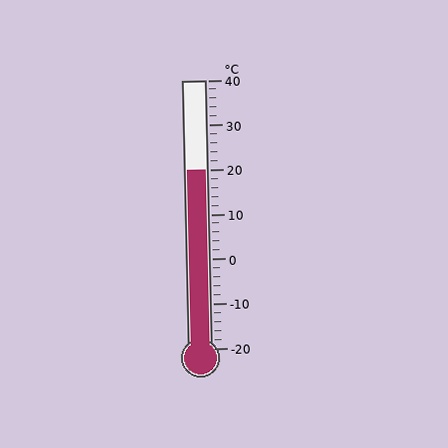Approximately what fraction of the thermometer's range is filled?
The thermometer is filled to approximately 65% of its range.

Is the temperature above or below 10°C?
The temperature is above 10°C.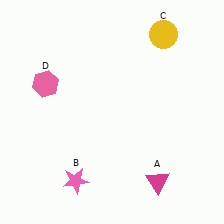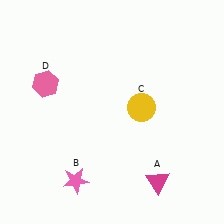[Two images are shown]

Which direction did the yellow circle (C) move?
The yellow circle (C) moved down.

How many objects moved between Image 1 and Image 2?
1 object moved between the two images.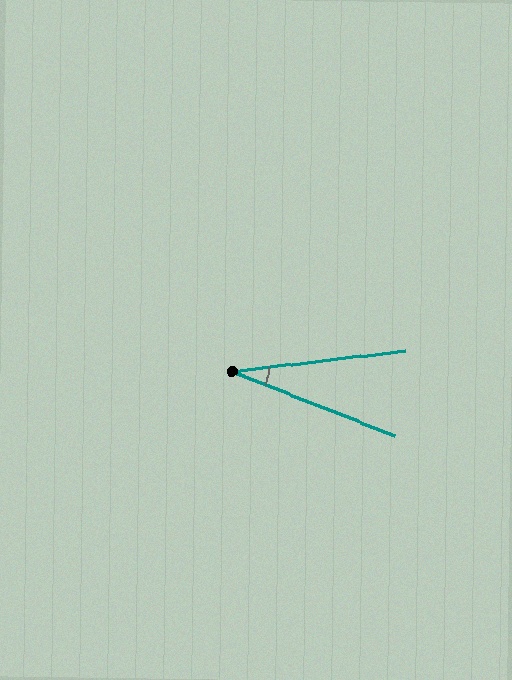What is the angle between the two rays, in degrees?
Approximately 28 degrees.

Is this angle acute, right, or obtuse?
It is acute.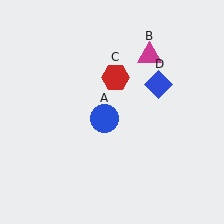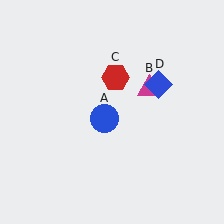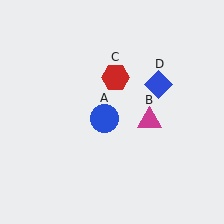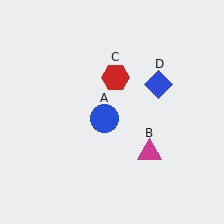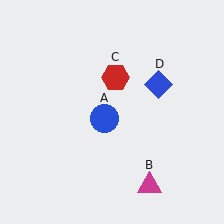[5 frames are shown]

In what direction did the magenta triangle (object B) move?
The magenta triangle (object B) moved down.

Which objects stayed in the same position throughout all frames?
Blue circle (object A) and red hexagon (object C) and blue diamond (object D) remained stationary.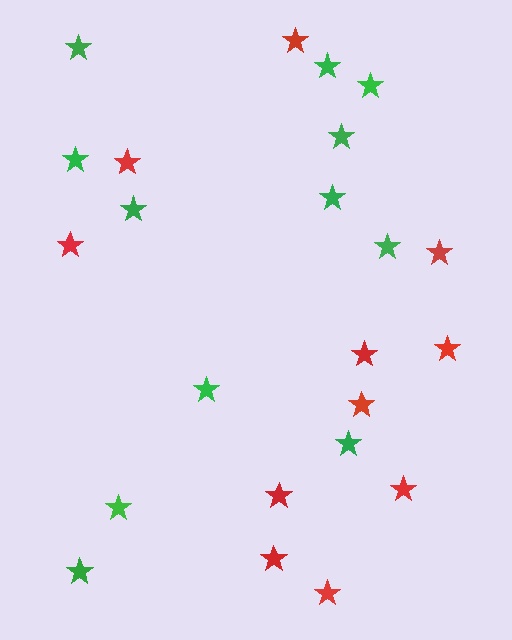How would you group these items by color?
There are 2 groups: one group of red stars (11) and one group of green stars (12).